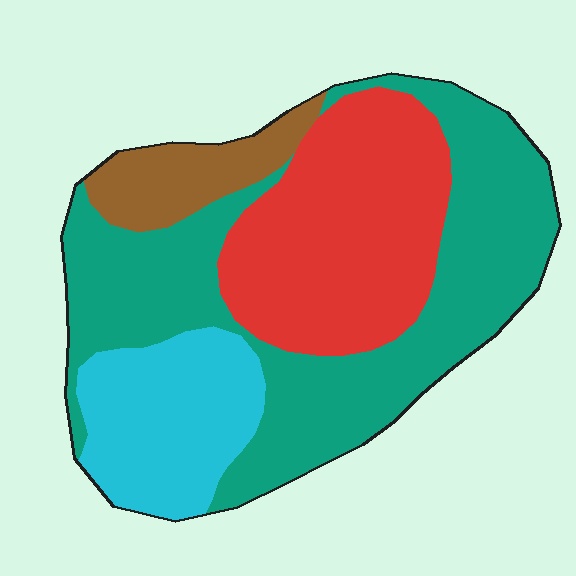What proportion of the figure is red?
Red takes up between a sixth and a third of the figure.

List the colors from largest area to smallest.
From largest to smallest: teal, red, cyan, brown.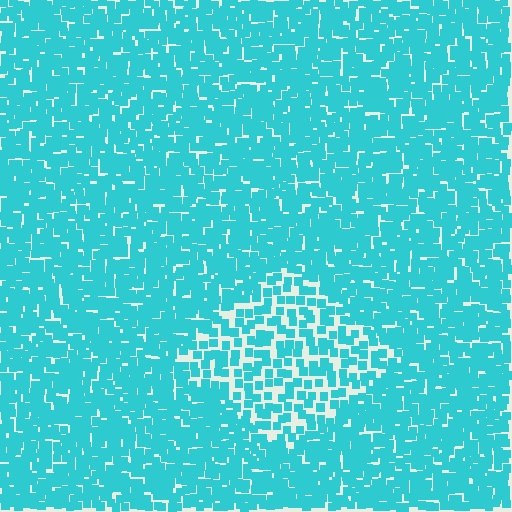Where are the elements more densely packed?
The elements are more densely packed outside the diamond boundary.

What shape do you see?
I see a diamond.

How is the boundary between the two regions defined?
The boundary is defined by a change in element density (approximately 1.9x ratio). All elements are the same color, size, and shape.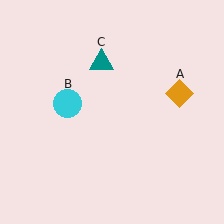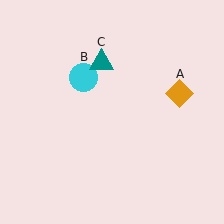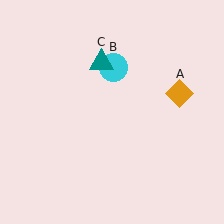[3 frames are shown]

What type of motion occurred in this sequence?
The cyan circle (object B) rotated clockwise around the center of the scene.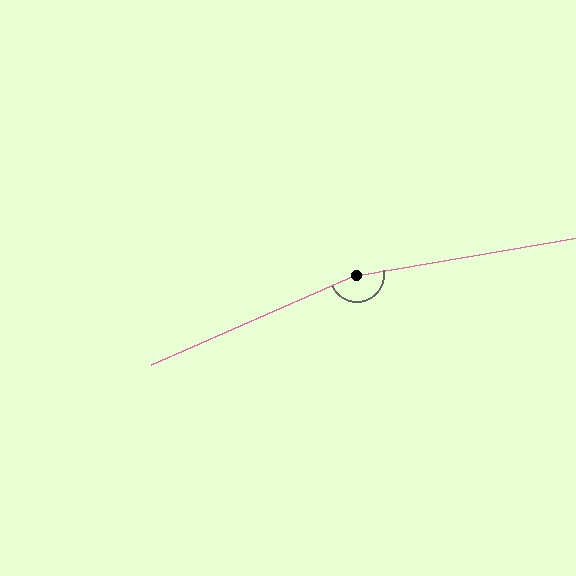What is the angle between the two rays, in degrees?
Approximately 166 degrees.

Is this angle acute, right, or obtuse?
It is obtuse.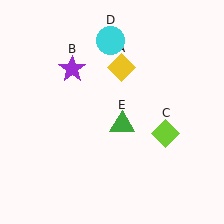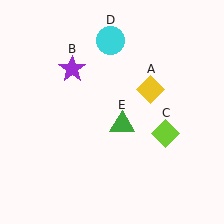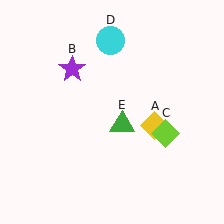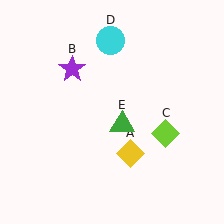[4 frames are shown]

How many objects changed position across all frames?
1 object changed position: yellow diamond (object A).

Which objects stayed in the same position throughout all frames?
Purple star (object B) and lime diamond (object C) and cyan circle (object D) and green triangle (object E) remained stationary.